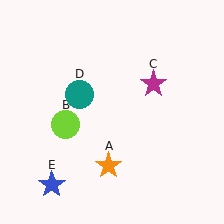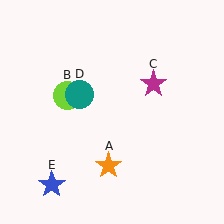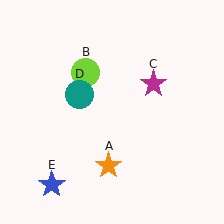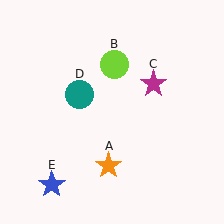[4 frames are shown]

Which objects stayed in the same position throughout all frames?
Orange star (object A) and magenta star (object C) and teal circle (object D) and blue star (object E) remained stationary.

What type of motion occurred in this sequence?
The lime circle (object B) rotated clockwise around the center of the scene.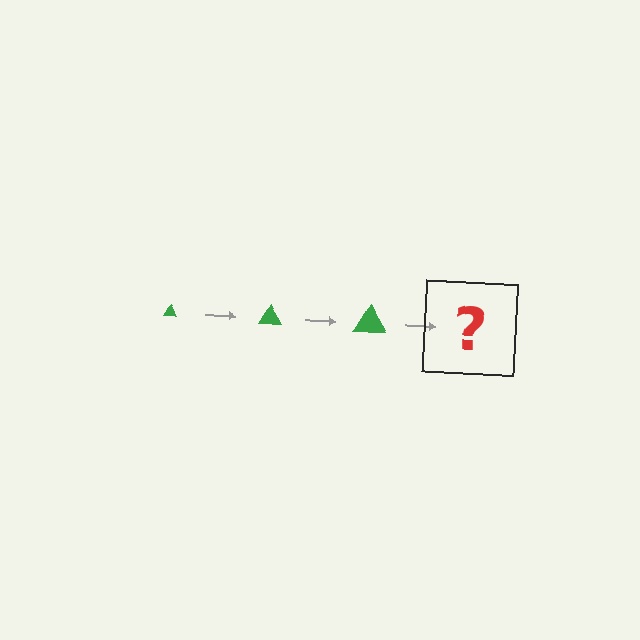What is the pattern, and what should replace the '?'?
The pattern is that the triangle gets progressively larger each step. The '?' should be a green triangle, larger than the previous one.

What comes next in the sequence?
The next element should be a green triangle, larger than the previous one.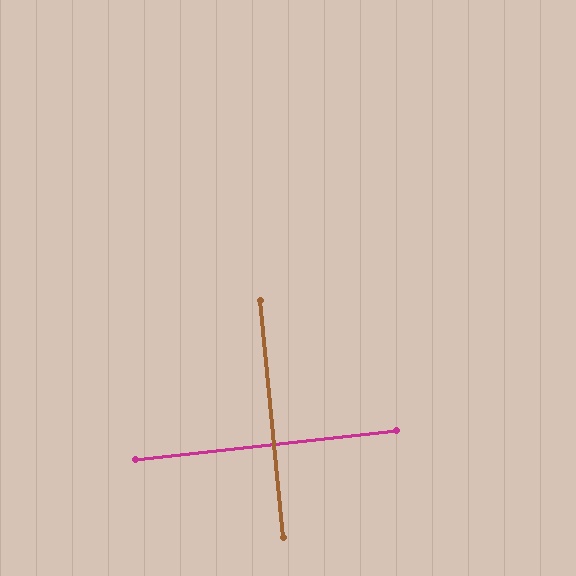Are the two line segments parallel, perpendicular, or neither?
Perpendicular — they meet at approximately 89°.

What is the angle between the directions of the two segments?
Approximately 89 degrees.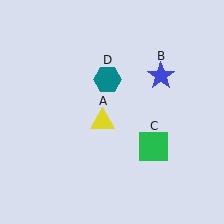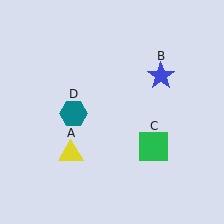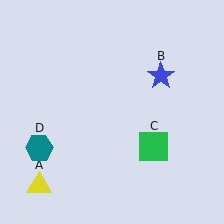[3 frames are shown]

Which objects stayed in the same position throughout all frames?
Blue star (object B) and green square (object C) remained stationary.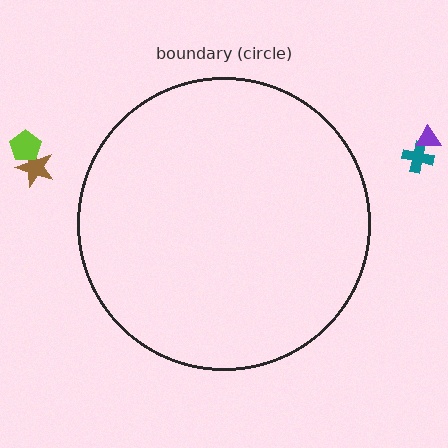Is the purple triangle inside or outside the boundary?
Outside.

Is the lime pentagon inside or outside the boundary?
Outside.